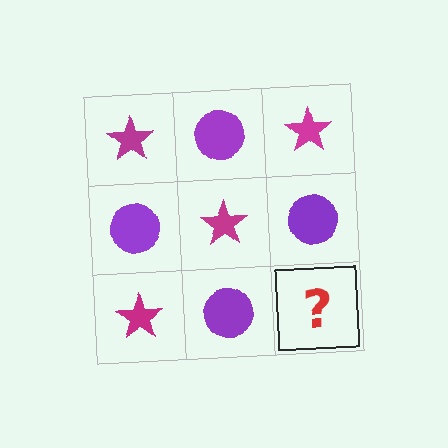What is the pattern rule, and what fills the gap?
The rule is that it alternates magenta star and purple circle in a checkerboard pattern. The gap should be filled with a magenta star.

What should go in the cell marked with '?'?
The missing cell should contain a magenta star.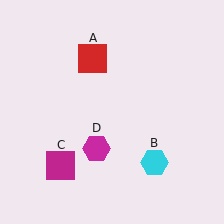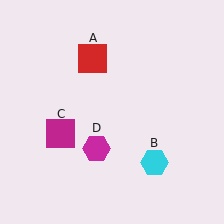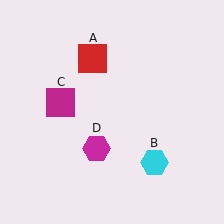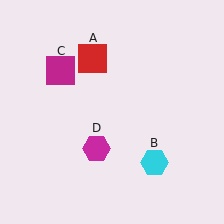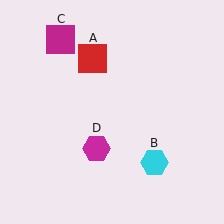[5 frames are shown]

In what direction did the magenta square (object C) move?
The magenta square (object C) moved up.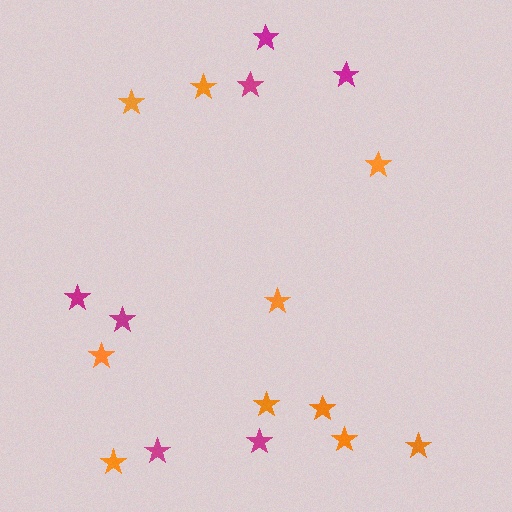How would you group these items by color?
There are 2 groups: one group of orange stars (10) and one group of magenta stars (7).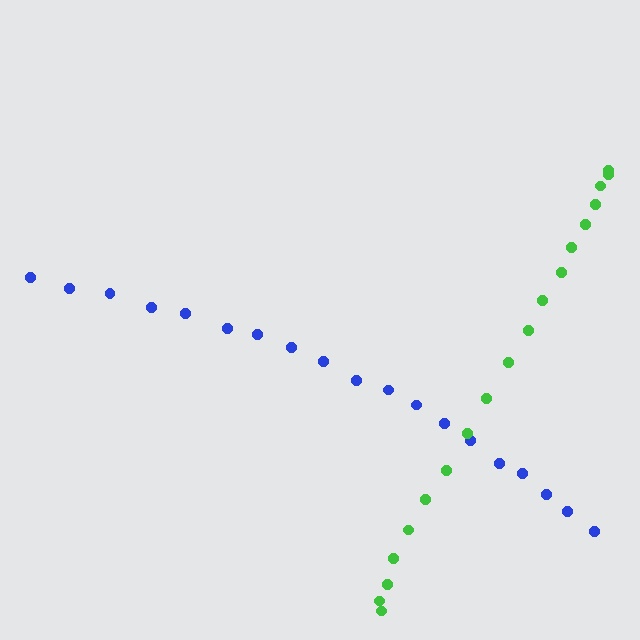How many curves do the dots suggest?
There are 2 distinct paths.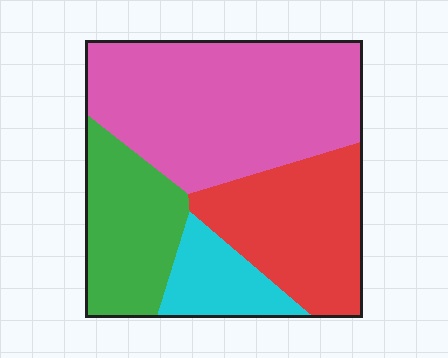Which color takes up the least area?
Cyan, at roughly 10%.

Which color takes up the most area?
Pink, at roughly 45%.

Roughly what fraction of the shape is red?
Red covers roughly 25% of the shape.